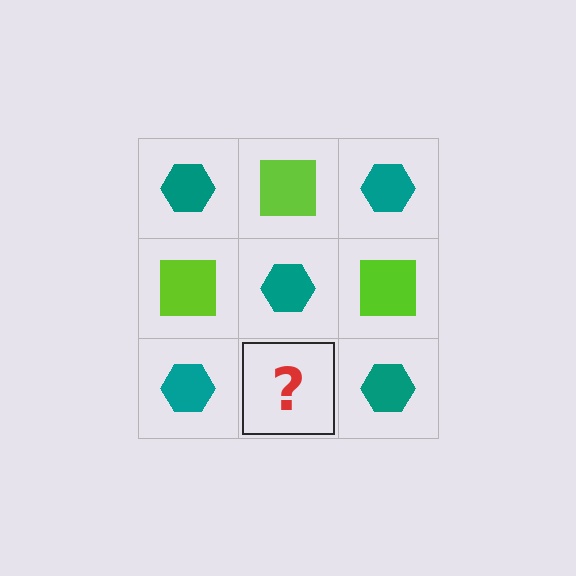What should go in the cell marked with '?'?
The missing cell should contain a lime square.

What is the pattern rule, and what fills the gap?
The rule is that it alternates teal hexagon and lime square in a checkerboard pattern. The gap should be filled with a lime square.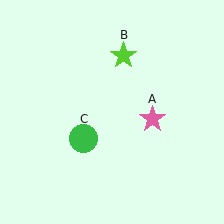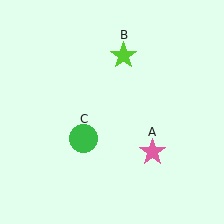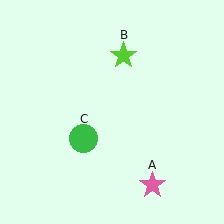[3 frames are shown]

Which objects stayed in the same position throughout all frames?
Lime star (object B) and green circle (object C) remained stationary.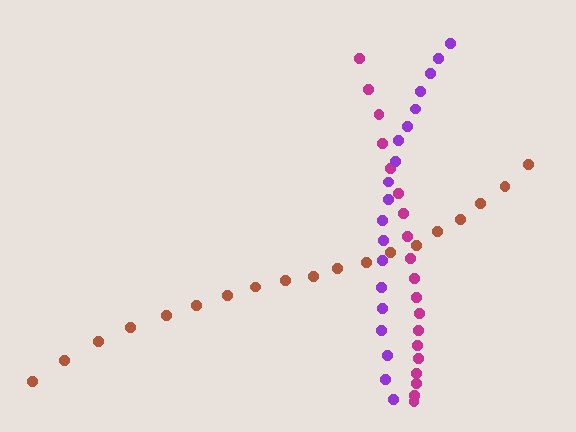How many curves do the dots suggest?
There are 3 distinct paths.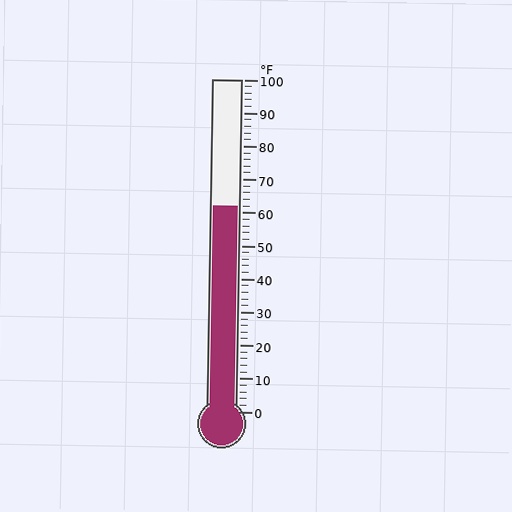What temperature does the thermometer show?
The thermometer shows approximately 62°F.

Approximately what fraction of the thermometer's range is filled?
The thermometer is filled to approximately 60% of its range.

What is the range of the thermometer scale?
The thermometer scale ranges from 0°F to 100°F.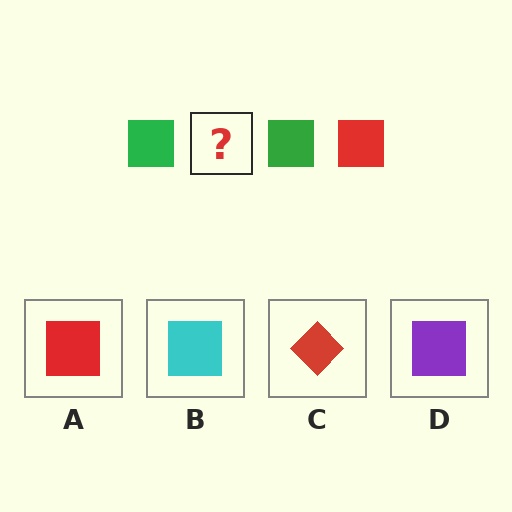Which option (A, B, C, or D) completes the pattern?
A.